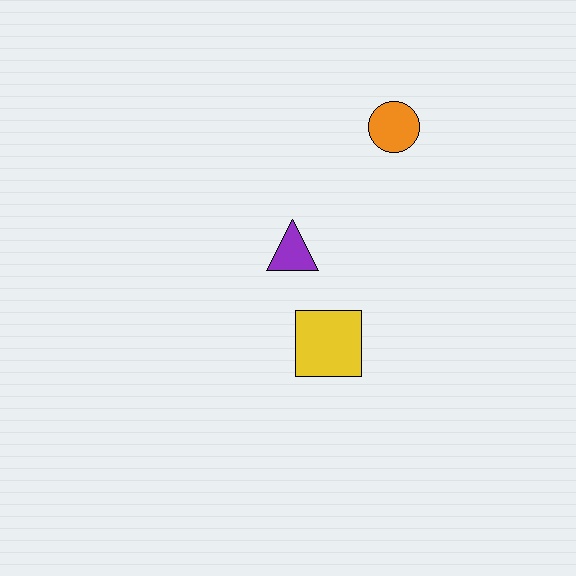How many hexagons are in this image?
There are no hexagons.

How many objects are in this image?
There are 3 objects.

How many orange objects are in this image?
There is 1 orange object.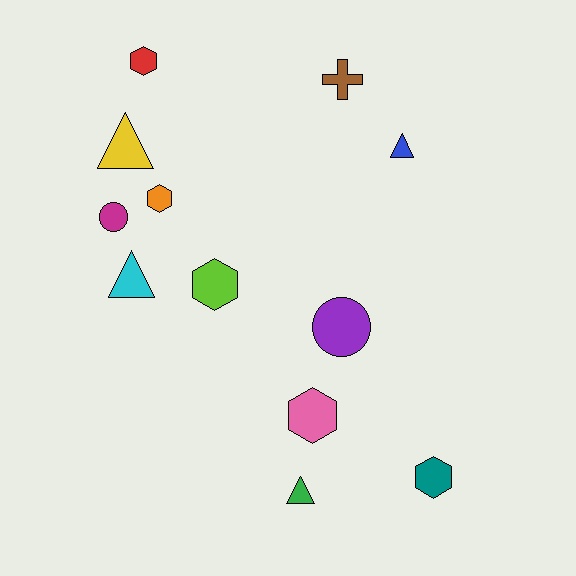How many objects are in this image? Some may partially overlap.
There are 12 objects.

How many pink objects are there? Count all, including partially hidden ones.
There is 1 pink object.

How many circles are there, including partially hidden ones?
There are 2 circles.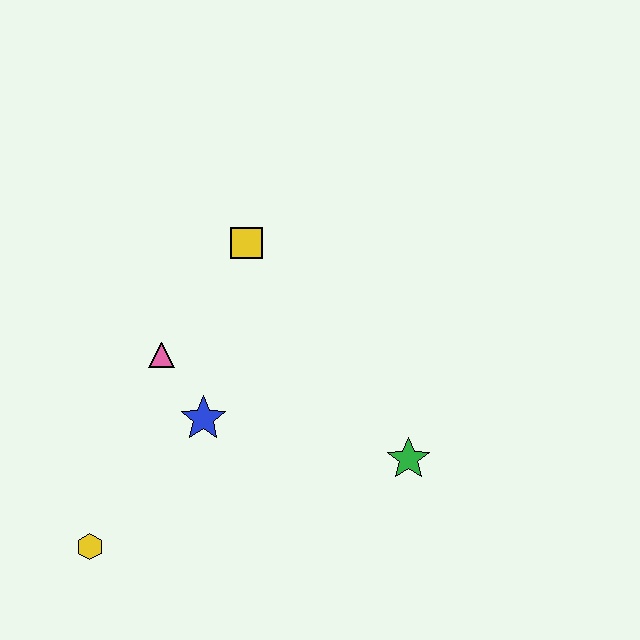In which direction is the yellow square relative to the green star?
The yellow square is above the green star.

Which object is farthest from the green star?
The yellow hexagon is farthest from the green star.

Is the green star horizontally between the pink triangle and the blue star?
No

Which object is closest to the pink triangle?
The blue star is closest to the pink triangle.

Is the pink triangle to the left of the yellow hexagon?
No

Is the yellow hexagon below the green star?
Yes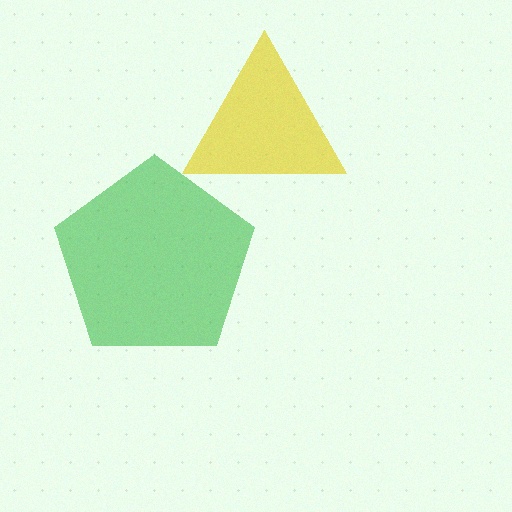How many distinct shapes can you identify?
There are 2 distinct shapes: a yellow triangle, a green pentagon.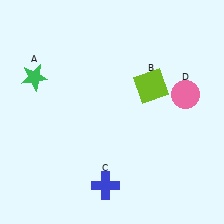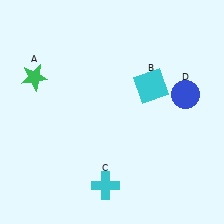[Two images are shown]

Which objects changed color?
B changed from lime to cyan. C changed from blue to cyan. D changed from pink to blue.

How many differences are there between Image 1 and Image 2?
There are 3 differences between the two images.